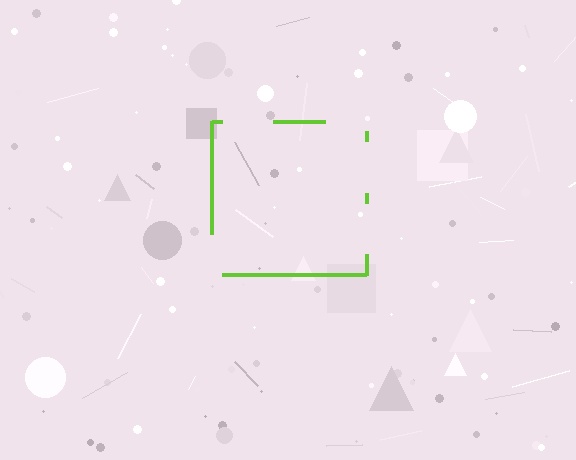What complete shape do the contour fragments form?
The contour fragments form a square.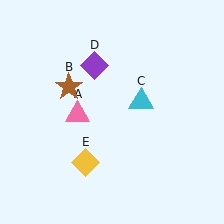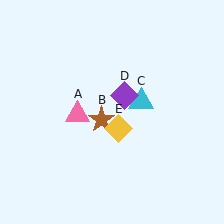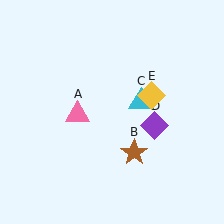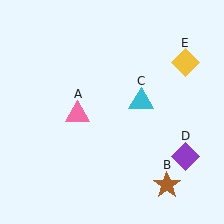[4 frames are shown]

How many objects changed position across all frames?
3 objects changed position: brown star (object B), purple diamond (object D), yellow diamond (object E).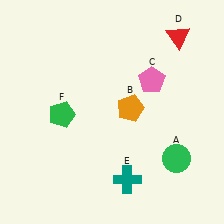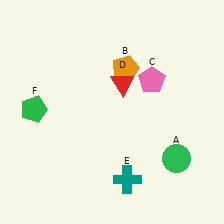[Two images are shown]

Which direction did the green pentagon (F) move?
The green pentagon (F) moved left.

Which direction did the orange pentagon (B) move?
The orange pentagon (B) moved up.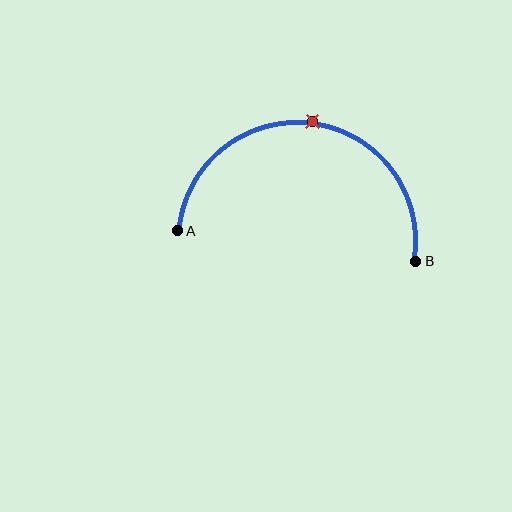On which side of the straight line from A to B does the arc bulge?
The arc bulges above the straight line connecting A and B.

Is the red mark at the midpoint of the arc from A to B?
Yes. The red mark lies on the arc at equal arc-length from both A and B — it is the arc midpoint.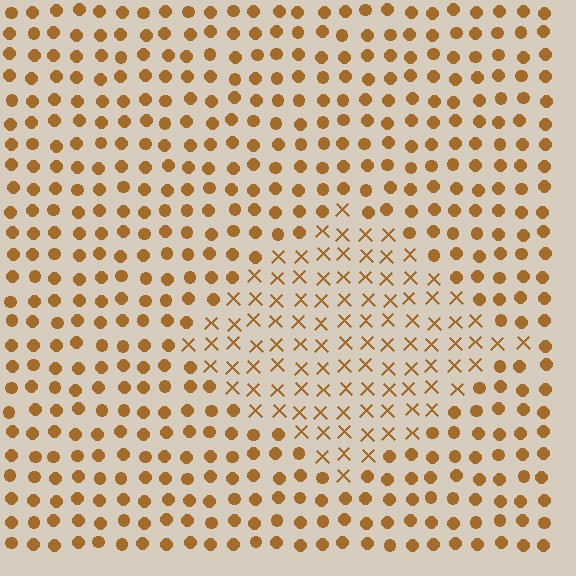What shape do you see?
I see a diamond.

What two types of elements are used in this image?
The image uses X marks inside the diamond region and circles outside it.